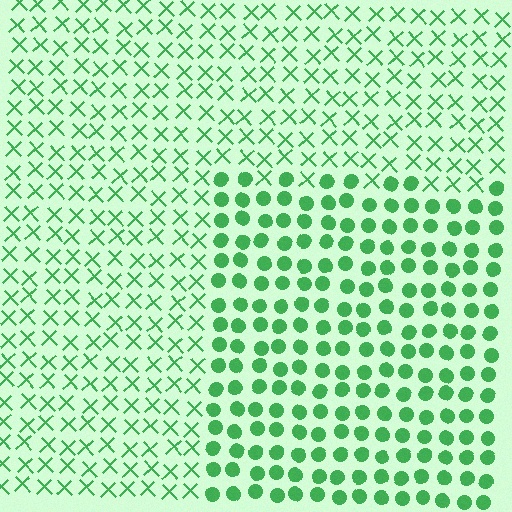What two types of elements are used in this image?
The image uses circles inside the rectangle region and X marks outside it.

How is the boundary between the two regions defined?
The boundary is defined by a change in element shape: circles inside vs. X marks outside. All elements share the same color and spacing.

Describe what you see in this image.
The image is filled with small green elements arranged in a uniform grid. A rectangle-shaped region contains circles, while the surrounding area contains X marks. The boundary is defined purely by the change in element shape.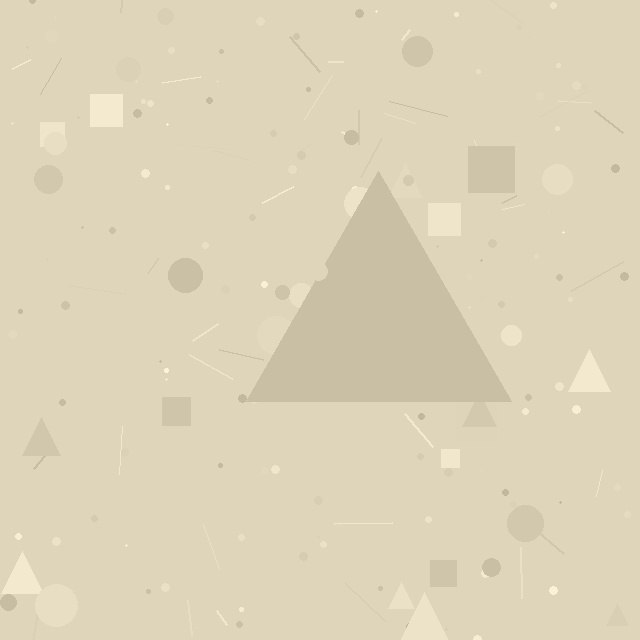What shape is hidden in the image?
A triangle is hidden in the image.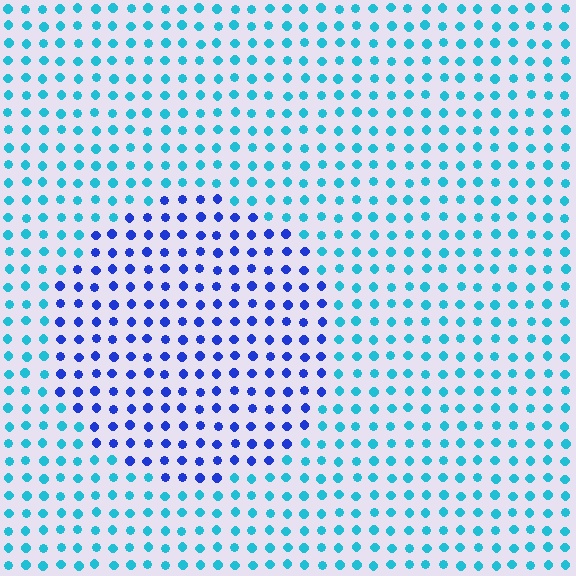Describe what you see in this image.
The image is filled with small cyan elements in a uniform arrangement. A circle-shaped region is visible where the elements are tinted to a slightly different hue, forming a subtle color boundary.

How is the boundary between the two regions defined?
The boundary is defined purely by a slight shift in hue (about 45 degrees). Spacing, size, and orientation are identical on both sides.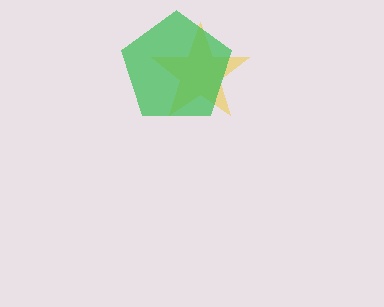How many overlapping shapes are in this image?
There are 2 overlapping shapes in the image.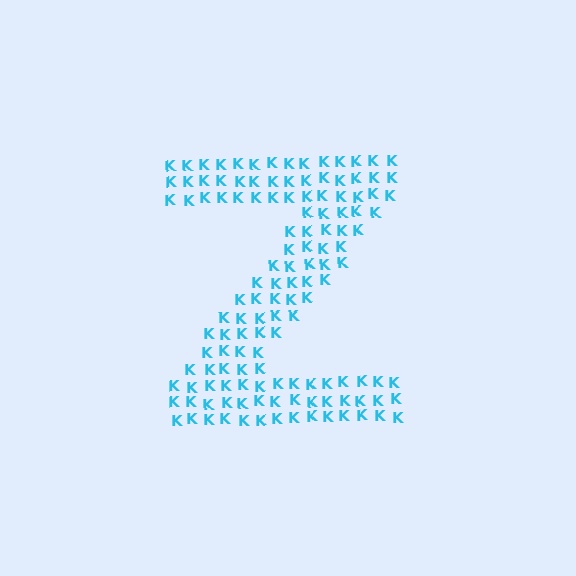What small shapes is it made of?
It is made of small letter K's.